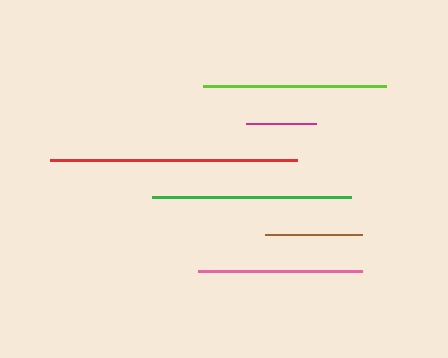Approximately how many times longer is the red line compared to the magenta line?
The red line is approximately 3.5 times the length of the magenta line.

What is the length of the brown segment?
The brown segment is approximately 97 pixels long.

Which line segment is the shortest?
The magenta line is the shortest at approximately 70 pixels.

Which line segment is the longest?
The red line is the longest at approximately 247 pixels.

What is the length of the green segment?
The green segment is approximately 199 pixels long.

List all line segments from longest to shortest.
From longest to shortest: red, green, lime, pink, brown, magenta.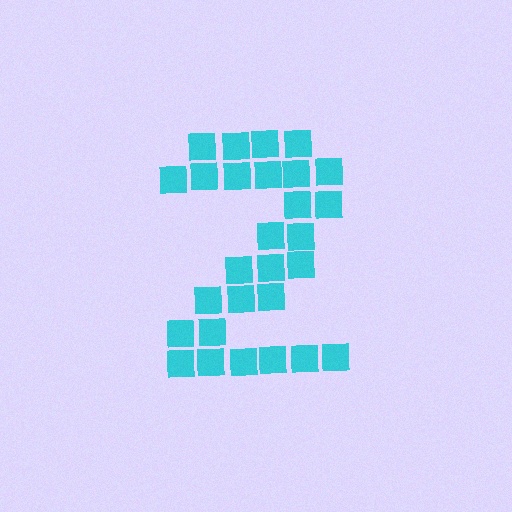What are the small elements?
The small elements are squares.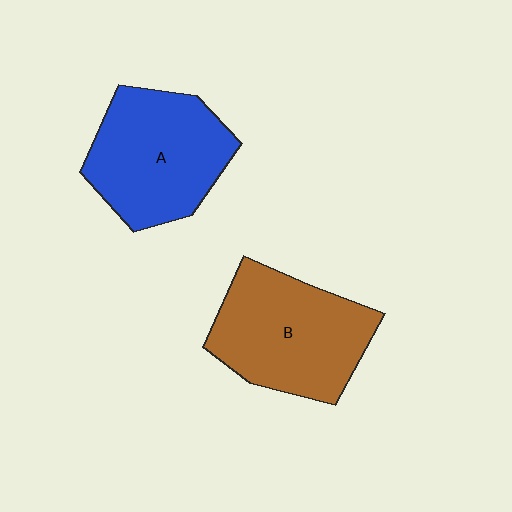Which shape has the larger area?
Shape B (brown).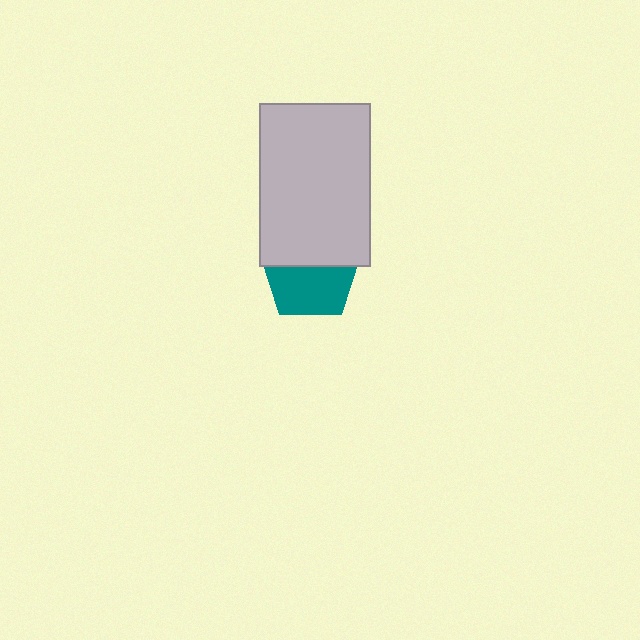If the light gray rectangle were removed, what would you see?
You would see the complete teal pentagon.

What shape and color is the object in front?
The object in front is a light gray rectangle.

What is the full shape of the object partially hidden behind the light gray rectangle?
The partially hidden object is a teal pentagon.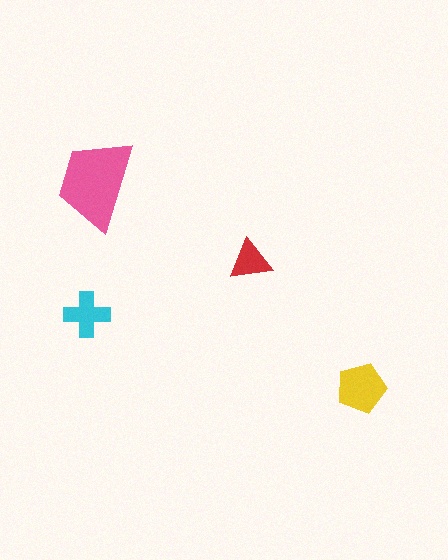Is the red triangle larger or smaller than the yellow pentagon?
Smaller.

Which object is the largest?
The pink trapezoid.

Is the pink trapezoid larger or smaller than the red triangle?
Larger.